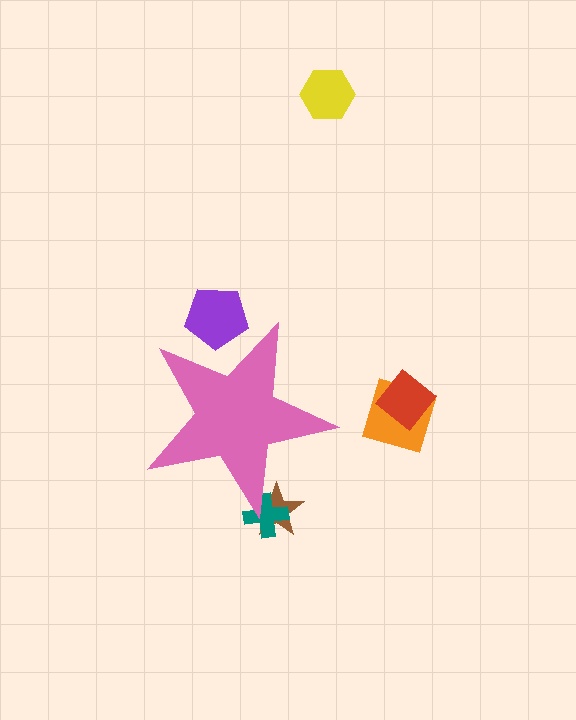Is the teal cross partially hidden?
Yes, the teal cross is partially hidden behind the pink star.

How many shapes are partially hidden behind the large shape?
3 shapes are partially hidden.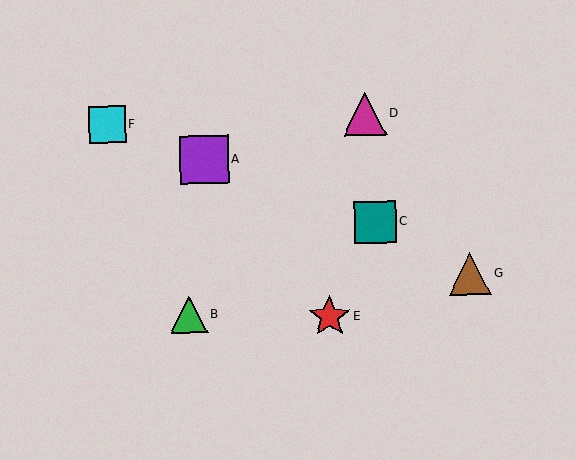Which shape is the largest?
The purple square (labeled A) is the largest.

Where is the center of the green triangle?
The center of the green triangle is at (189, 315).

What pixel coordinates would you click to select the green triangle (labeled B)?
Click at (189, 315) to select the green triangle B.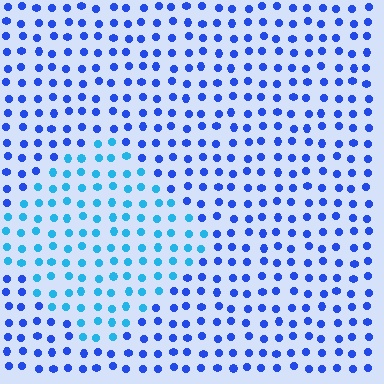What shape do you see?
I see a diamond.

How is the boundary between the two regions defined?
The boundary is defined purely by a slight shift in hue (about 33 degrees). Spacing, size, and orientation are identical on both sides.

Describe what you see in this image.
The image is filled with small blue elements in a uniform arrangement. A diamond-shaped region is visible where the elements are tinted to a slightly different hue, forming a subtle color boundary.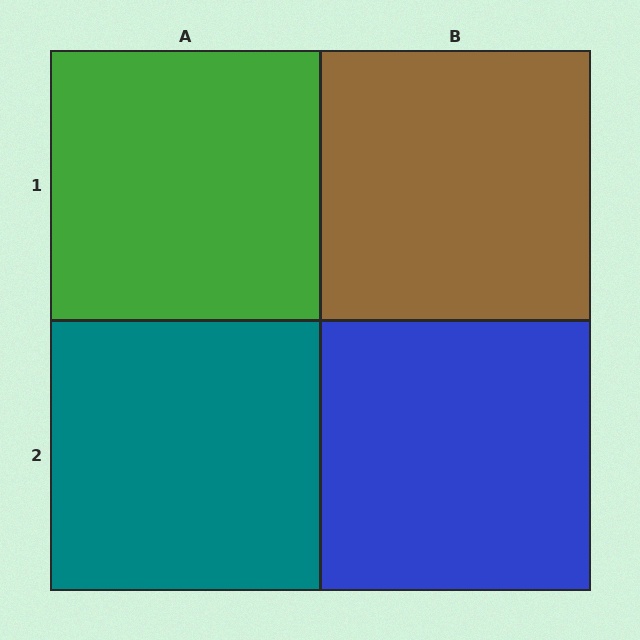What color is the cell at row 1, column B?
Brown.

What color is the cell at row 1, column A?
Green.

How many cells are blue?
1 cell is blue.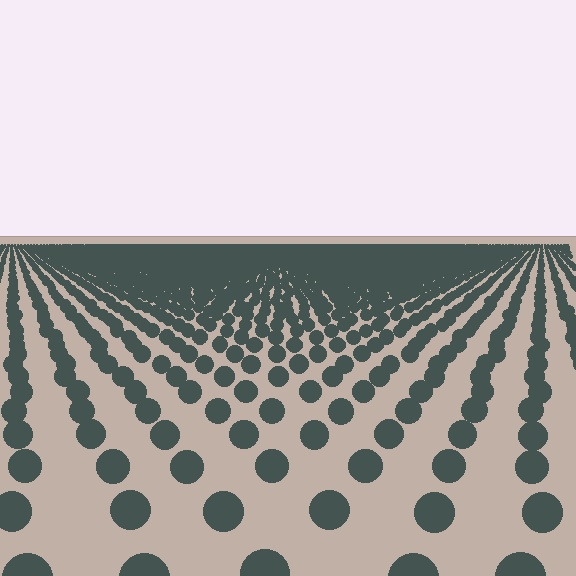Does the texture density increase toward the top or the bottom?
Density increases toward the top.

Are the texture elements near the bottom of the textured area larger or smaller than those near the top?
Larger. Near the bottom, elements are closer to the viewer and appear at a bigger on-screen size.